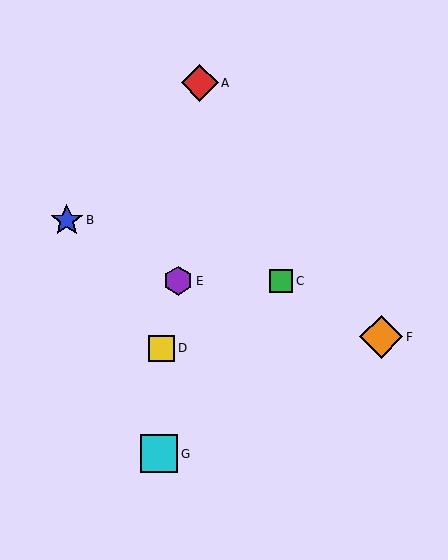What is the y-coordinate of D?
Object D is at y≈348.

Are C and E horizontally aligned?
Yes, both are at y≈281.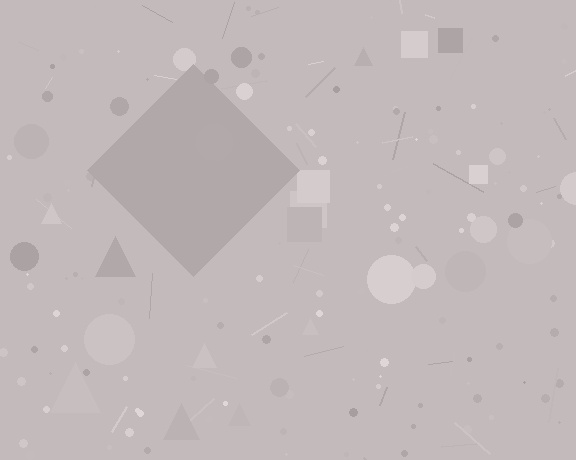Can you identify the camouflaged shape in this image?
The camouflaged shape is a diamond.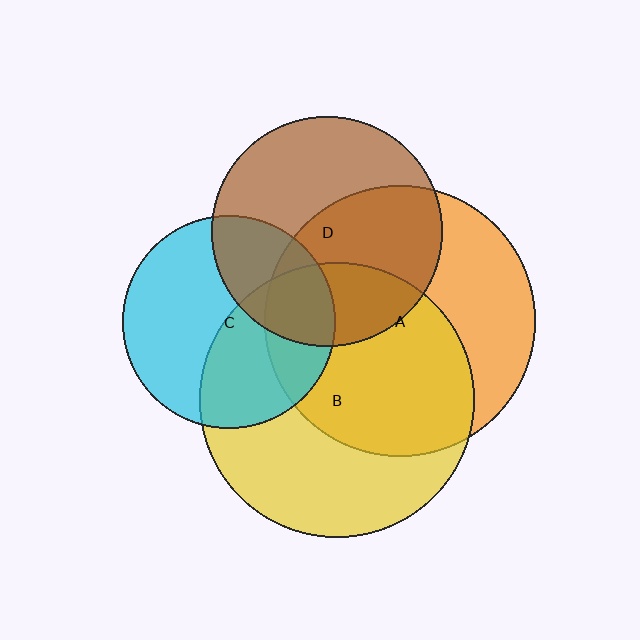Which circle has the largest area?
Circle B (yellow).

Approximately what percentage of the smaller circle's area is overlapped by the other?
Approximately 45%.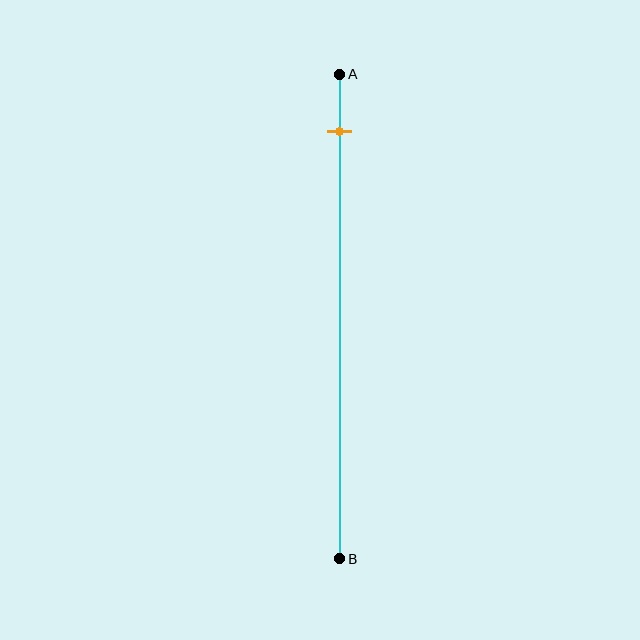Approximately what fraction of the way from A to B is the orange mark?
The orange mark is approximately 10% of the way from A to B.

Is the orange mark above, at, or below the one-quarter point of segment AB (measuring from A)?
The orange mark is above the one-quarter point of segment AB.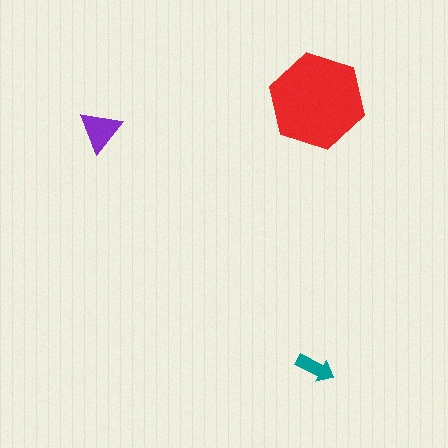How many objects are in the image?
There are 3 objects in the image.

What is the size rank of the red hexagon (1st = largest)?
1st.